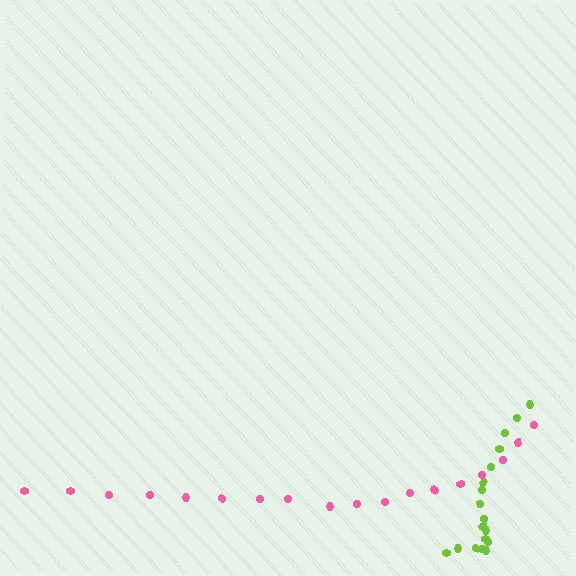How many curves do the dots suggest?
There are 2 distinct paths.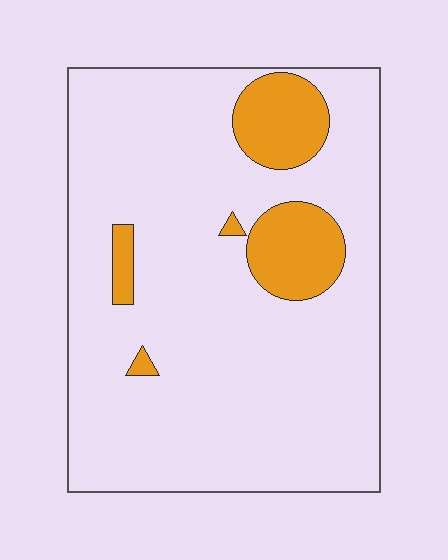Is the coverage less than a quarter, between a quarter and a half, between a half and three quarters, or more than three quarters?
Less than a quarter.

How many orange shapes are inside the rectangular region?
5.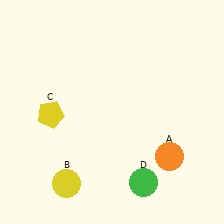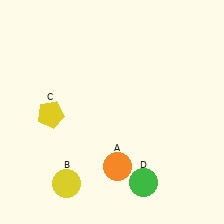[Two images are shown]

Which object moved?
The orange circle (A) moved left.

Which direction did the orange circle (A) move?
The orange circle (A) moved left.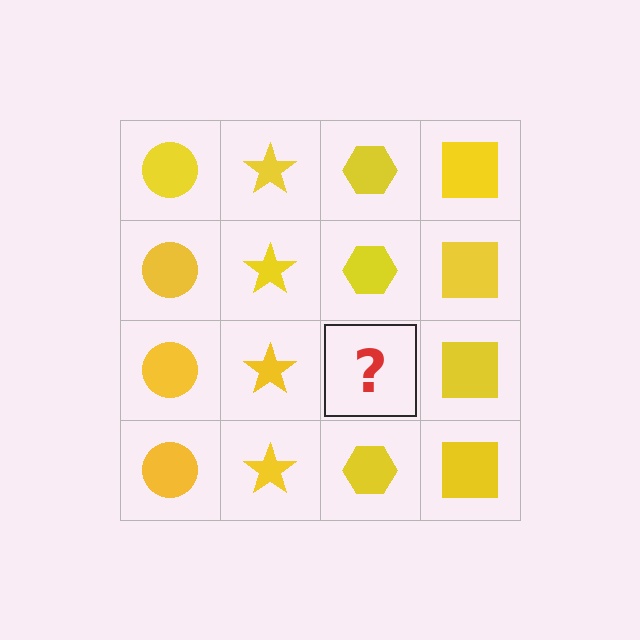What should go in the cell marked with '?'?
The missing cell should contain a yellow hexagon.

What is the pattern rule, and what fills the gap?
The rule is that each column has a consistent shape. The gap should be filled with a yellow hexagon.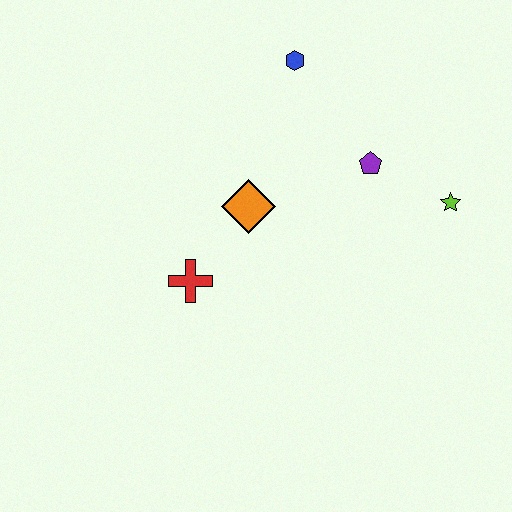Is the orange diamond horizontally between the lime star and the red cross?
Yes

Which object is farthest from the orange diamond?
The lime star is farthest from the orange diamond.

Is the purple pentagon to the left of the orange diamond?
No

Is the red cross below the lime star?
Yes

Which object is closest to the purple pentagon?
The lime star is closest to the purple pentagon.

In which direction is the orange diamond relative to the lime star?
The orange diamond is to the left of the lime star.